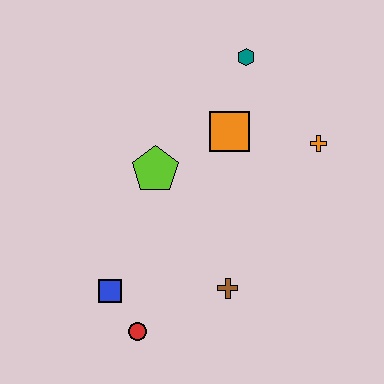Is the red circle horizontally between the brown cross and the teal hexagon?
No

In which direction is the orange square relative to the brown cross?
The orange square is above the brown cross.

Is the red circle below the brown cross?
Yes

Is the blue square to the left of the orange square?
Yes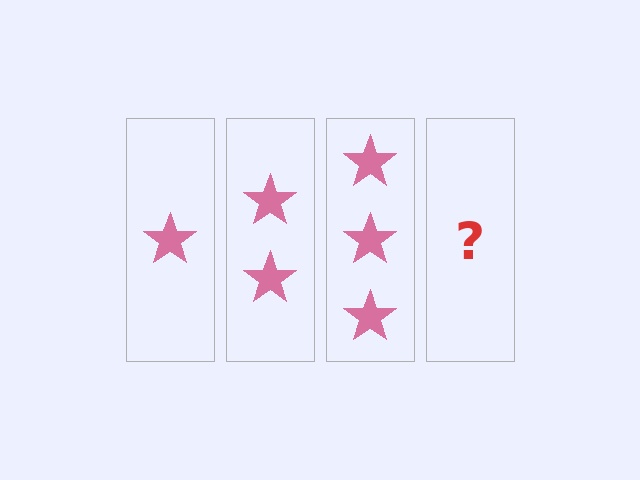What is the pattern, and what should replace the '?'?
The pattern is that each step adds one more star. The '?' should be 4 stars.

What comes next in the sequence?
The next element should be 4 stars.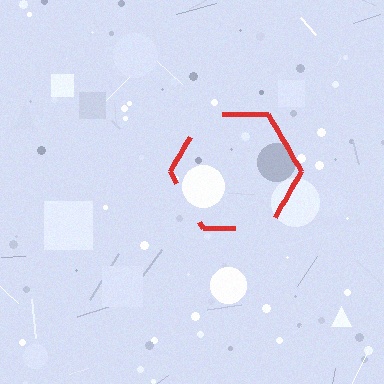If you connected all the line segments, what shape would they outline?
They would outline a hexagon.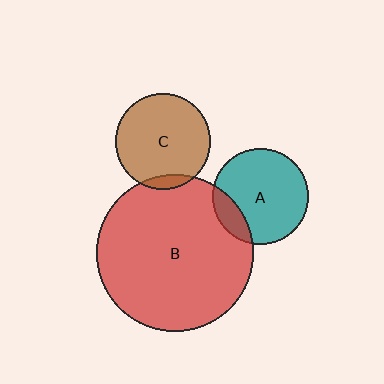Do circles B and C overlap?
Yes.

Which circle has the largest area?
Circle B (red).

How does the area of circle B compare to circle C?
Approximately 2.7 times.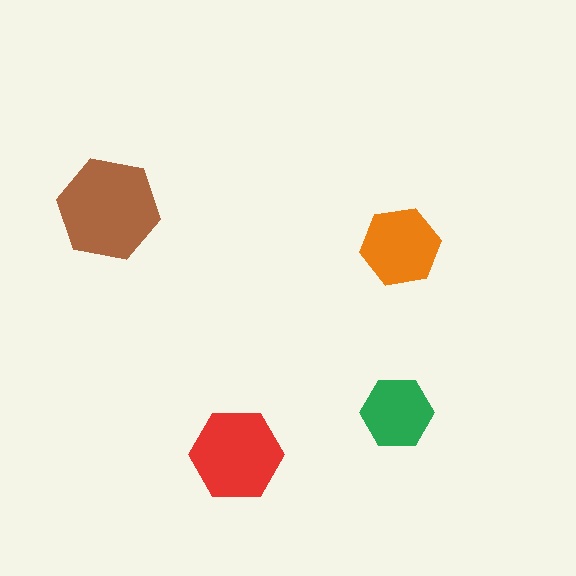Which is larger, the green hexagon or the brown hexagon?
The brown one.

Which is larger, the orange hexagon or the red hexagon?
The red one.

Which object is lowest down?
The red hexagon is bottommost.